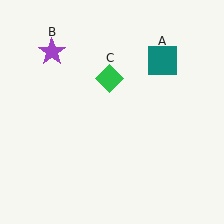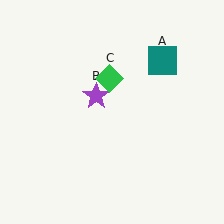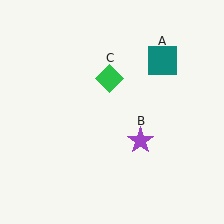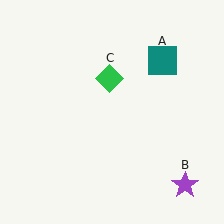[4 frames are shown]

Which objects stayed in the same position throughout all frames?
Teal square (object A) and green diamond (object C) remained stationary.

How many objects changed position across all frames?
1 object changed position: purple star (object B).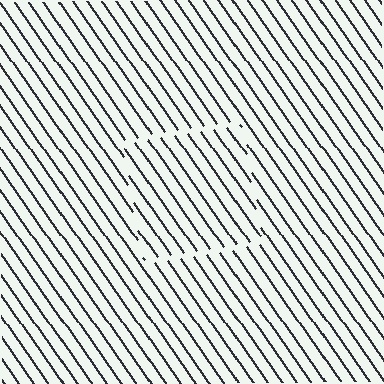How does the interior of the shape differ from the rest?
The interior of the shape contains the same grating, shifted by half a period — the contour is defined by the phase discontinuity where line-ends from the inner and outer gratings abut.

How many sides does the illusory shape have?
4 sides — the line-ends trace a square.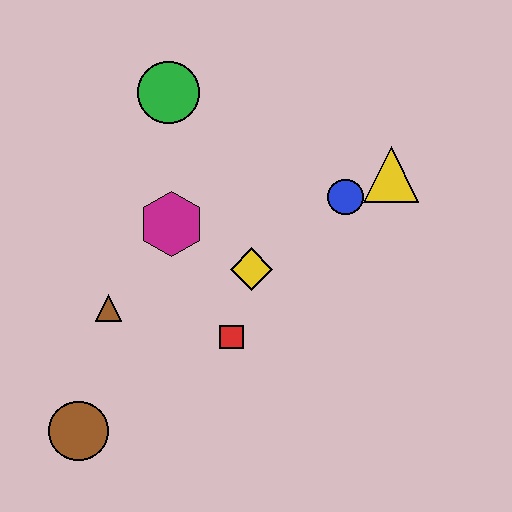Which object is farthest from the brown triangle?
The yellow triangle is farthest from the brown triangle.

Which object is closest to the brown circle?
The brown triangle is closest to the brown circle.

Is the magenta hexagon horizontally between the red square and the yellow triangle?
No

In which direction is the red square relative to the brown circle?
The red square is to the right of the brown circle.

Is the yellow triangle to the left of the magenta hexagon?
No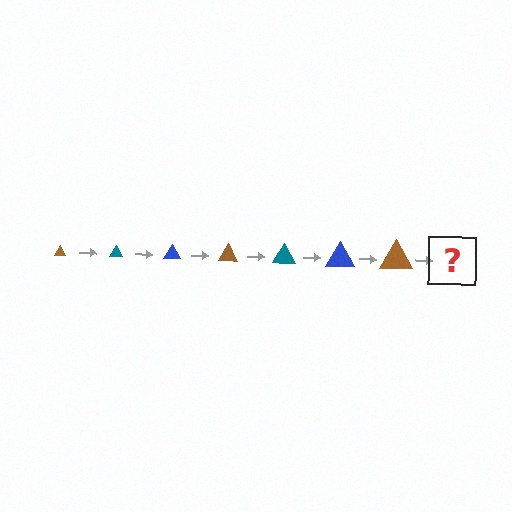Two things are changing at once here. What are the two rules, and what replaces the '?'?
The two rules are that the triangle grows larger each step and the color cycles through brown, teal, and blue. The '?' should be a teal triangle, larger than the previous one.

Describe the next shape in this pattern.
It should be a teal triangle, larger than the previous one.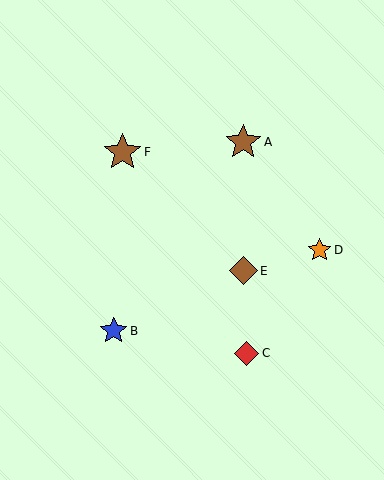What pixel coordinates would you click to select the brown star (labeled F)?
Click at (123, 152) to select the brown star F.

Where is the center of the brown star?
The center of the brown star is at (123, 152).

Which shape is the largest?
The brown star (labeled F) is the largest.